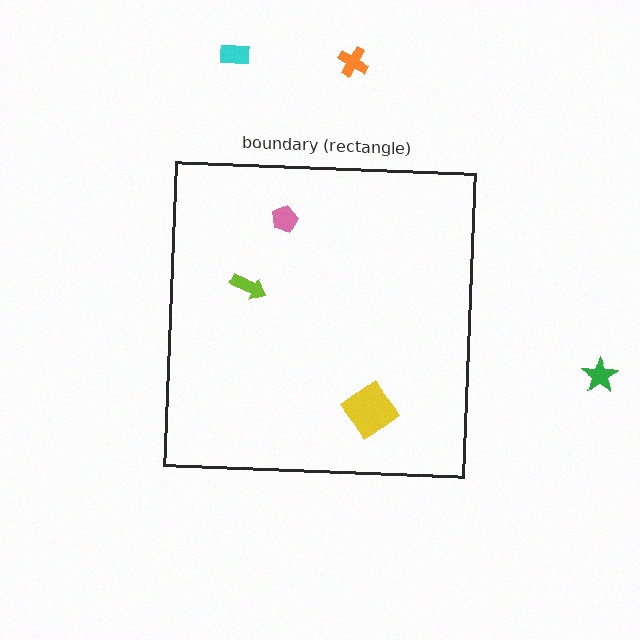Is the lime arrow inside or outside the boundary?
Inside.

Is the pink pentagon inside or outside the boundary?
Inside.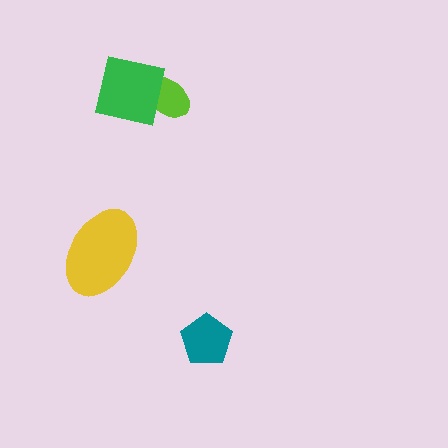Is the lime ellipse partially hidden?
Yes, it is partially covered by another shape.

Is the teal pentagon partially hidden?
No, no other shape covers it.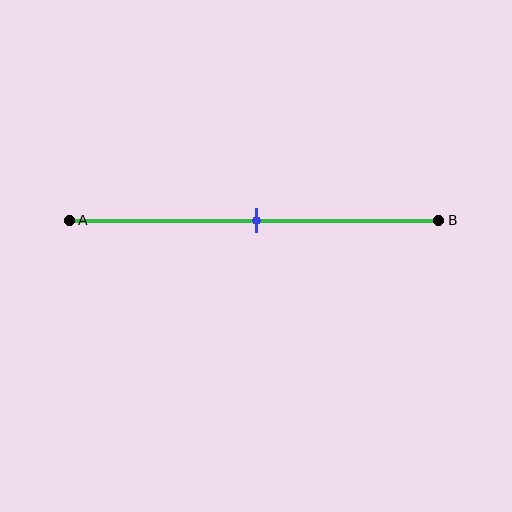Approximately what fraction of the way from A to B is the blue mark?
The blue mark is approximately 50% of the way from A to B.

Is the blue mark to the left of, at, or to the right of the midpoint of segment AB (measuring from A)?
The blue mark is approximately at the midpoint of segment AB.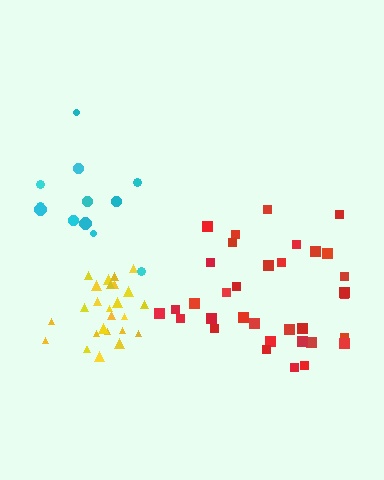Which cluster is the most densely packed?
Yellow.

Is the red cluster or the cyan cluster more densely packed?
Red.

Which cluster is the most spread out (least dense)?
Cyan.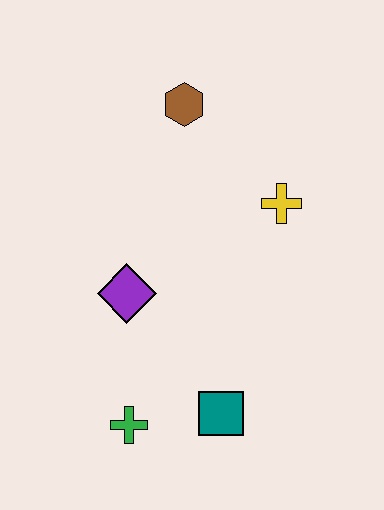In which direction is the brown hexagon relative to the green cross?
The brown hexagon is above the green cross.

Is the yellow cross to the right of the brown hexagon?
Yes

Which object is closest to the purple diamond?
The green cross is closest to the purple diamond.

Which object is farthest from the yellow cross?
The green cross is farthest from the yellow cross.